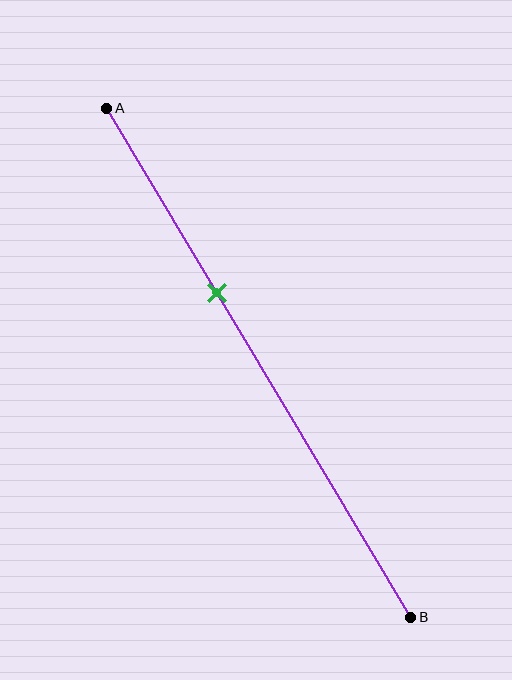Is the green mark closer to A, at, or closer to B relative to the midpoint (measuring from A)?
The green mark is closer to point A than the midpoint of segment AB.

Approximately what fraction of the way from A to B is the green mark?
The green mark is approximately 35% of the way from A to B.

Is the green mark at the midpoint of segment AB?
No, the mark is at about 35% from A, not at the 50% midpoint.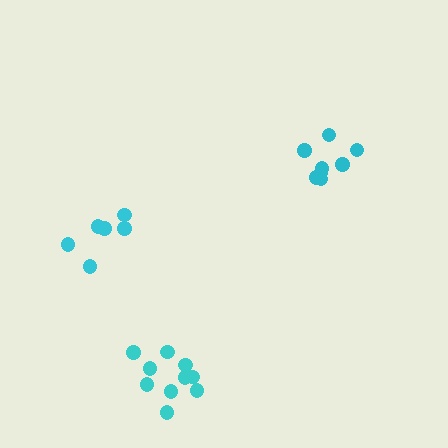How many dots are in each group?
Group 1: 10 dots, Group 2: 6 dots, Group 3: 8 dots (24 total).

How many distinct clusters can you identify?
There are 3 distinct clusters.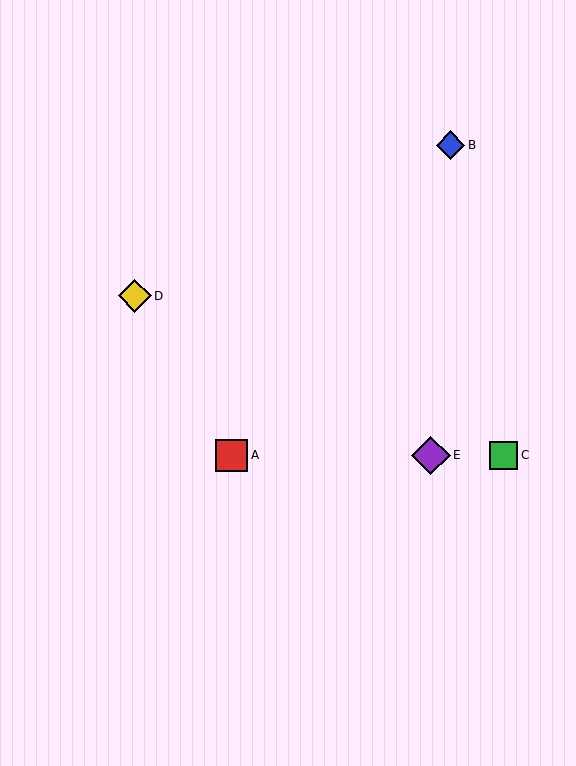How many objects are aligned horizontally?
3 objects (A, C, E) are aligned horizontally.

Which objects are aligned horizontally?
Objects A, C, E are aligned horizontally.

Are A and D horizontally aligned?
No, A is at y≈455 and D is at y≈296.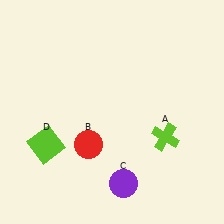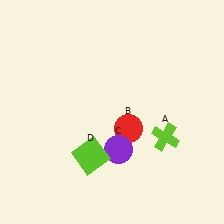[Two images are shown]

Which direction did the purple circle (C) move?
The purple circle (C) moved up.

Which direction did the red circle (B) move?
The red circle (B) moved right.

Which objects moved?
The objects that moved are: the red circle (B), the purple circle (C), the lime square (D).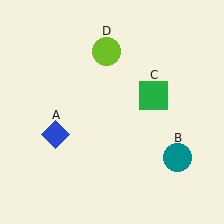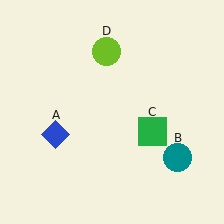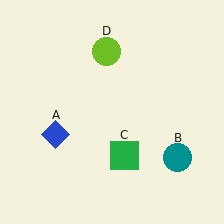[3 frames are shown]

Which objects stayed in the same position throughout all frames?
Blue diamond (object A) and teal circle (object B) and lime circle (object D) remained stationary.